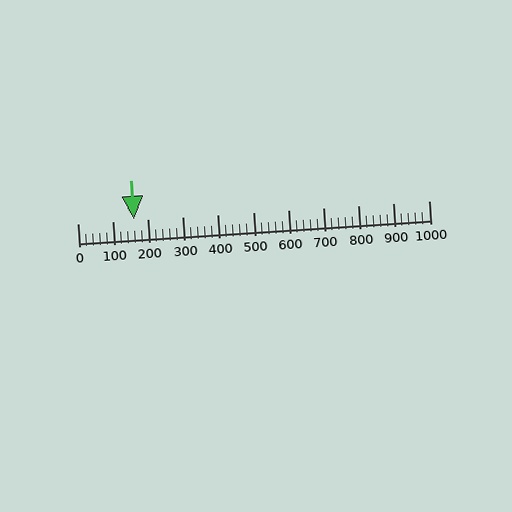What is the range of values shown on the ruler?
The ruler shows values from 0 to 1000.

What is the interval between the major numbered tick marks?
The major tick marks are spaced 100 units apart.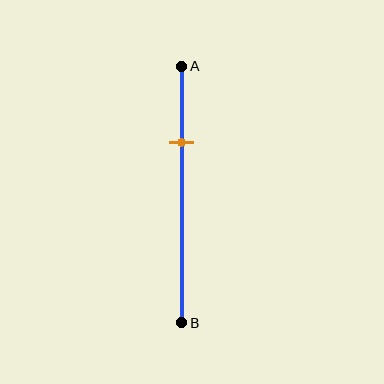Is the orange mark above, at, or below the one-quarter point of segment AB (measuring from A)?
The orange mark is below the one-quarter point of segment AB.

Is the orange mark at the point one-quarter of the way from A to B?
No, the mark is at about 30% from A, not at the 25% one-quarter point.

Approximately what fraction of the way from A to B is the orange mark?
The orange mark is approximately 30% of the way from A to B.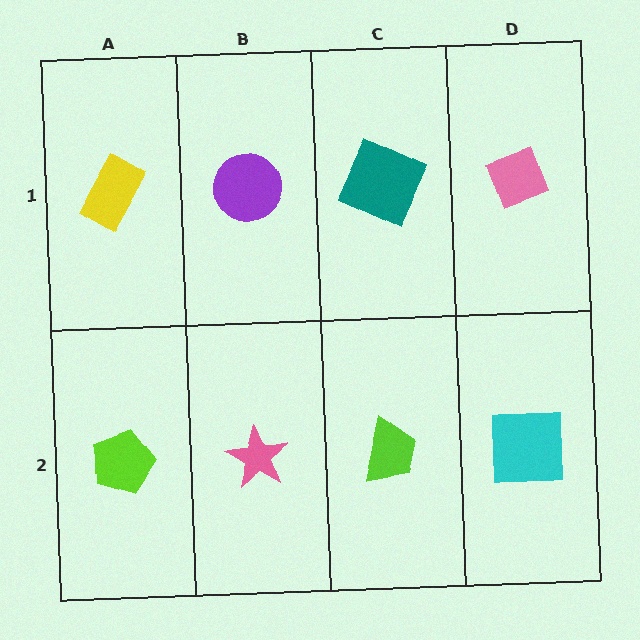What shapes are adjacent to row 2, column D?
A pink diamond (row 1, column D), a lime trapezoid (row 2, column C).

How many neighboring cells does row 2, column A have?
2.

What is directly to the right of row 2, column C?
A cyan square.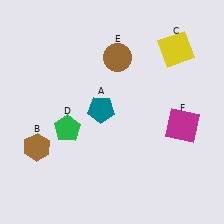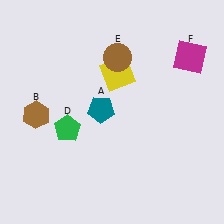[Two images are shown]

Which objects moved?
The objects that moved are: the brown hexagon (B), the yellow square (C), the magenta square (F).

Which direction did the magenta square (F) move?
The magenta square (F) moved up.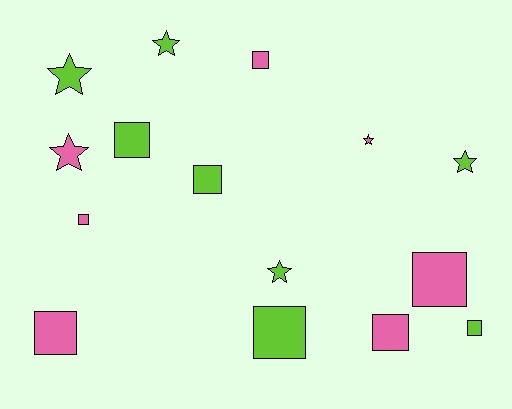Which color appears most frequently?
Lime, with 8 objects.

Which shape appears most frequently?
Square, with 9 objects.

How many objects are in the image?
There are 15 objects.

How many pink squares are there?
There are 5 pink squares.